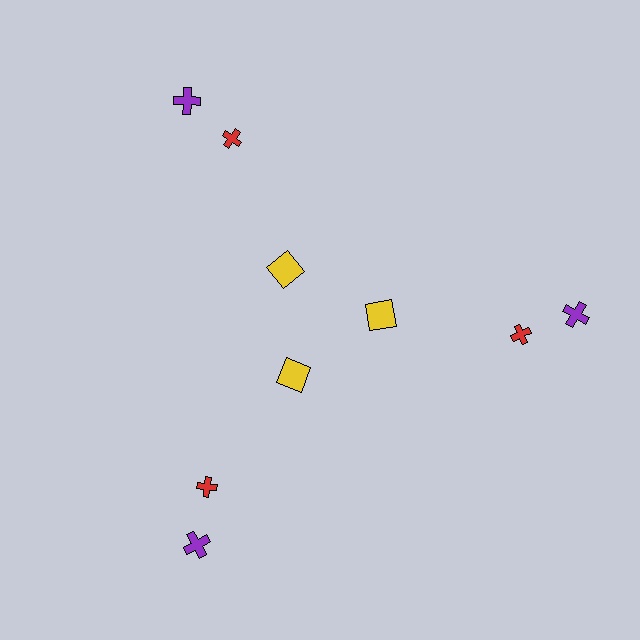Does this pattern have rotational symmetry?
Yes, this pattern has 3-fold rotational symmetry. It looks the same after rotating 120 degrees around the center.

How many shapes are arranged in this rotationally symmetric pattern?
There are 9 shapes, arranged in 3 groups of 3.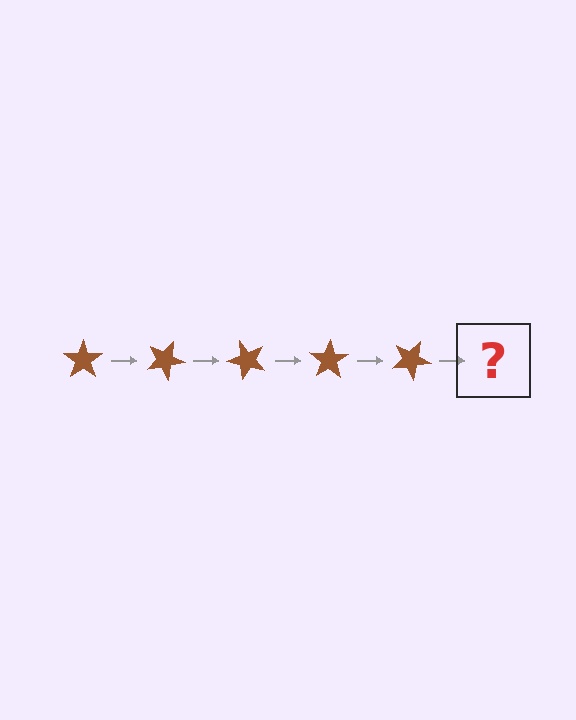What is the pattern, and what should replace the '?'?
The pattern is that the star rotates 25 degrees each step. The '?' should be a brown star rotated 125 degrees.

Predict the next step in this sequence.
The next step is a brown star rotated 125 degrees.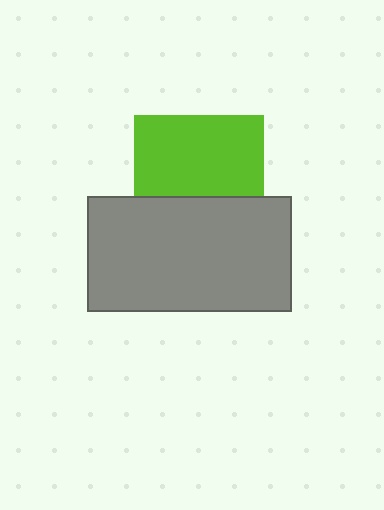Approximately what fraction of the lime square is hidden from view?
Roughly 38% of the lime square is hidden behind the gray rectangle.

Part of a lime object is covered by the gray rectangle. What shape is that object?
It is a square.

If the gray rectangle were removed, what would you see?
You would see the complete lime square.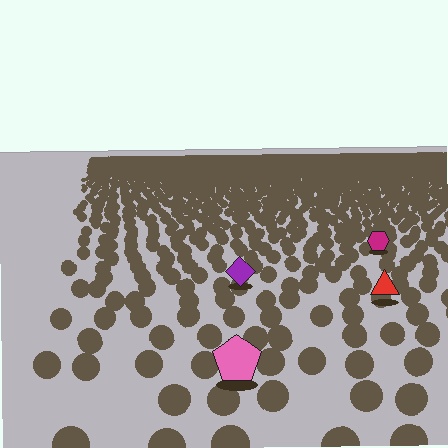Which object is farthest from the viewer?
The magenta hexagon is farthest from the viewer. It appears smaller and the ground texture around it is denser.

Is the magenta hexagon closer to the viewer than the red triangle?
No. The red triangle is closer — you can tell from the texture gradient: the ground texture is coarser near it.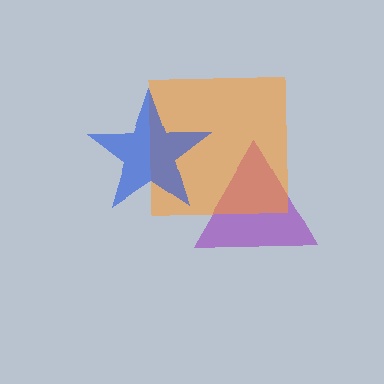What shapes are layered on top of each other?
The layered shapes are: a purple triangle, an orange square, a blue star.